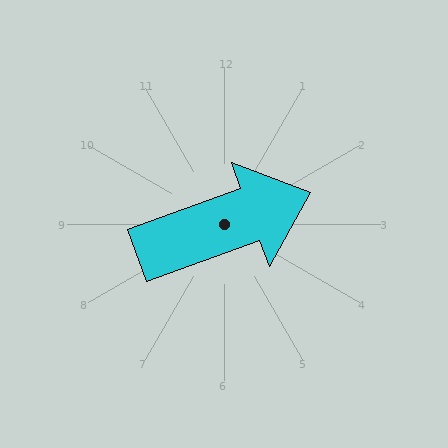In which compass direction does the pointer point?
East.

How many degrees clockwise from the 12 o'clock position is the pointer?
Approximately 70 degrees.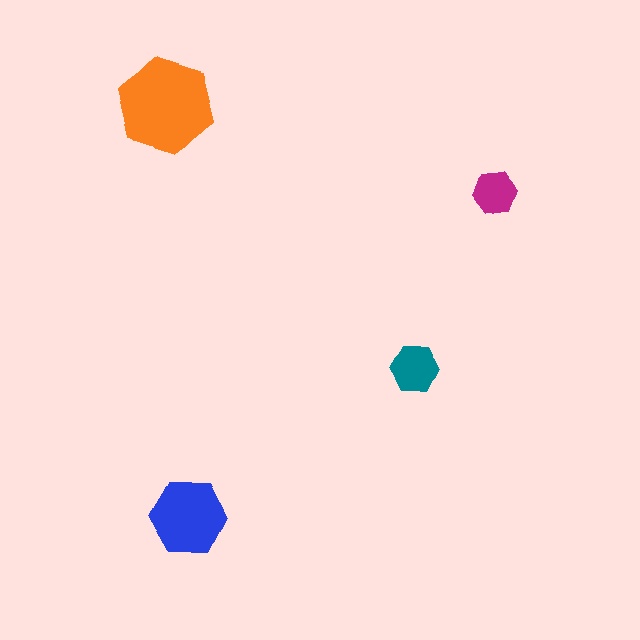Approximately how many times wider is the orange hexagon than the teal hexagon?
About 2 times wider.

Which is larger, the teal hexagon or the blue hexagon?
The blue one.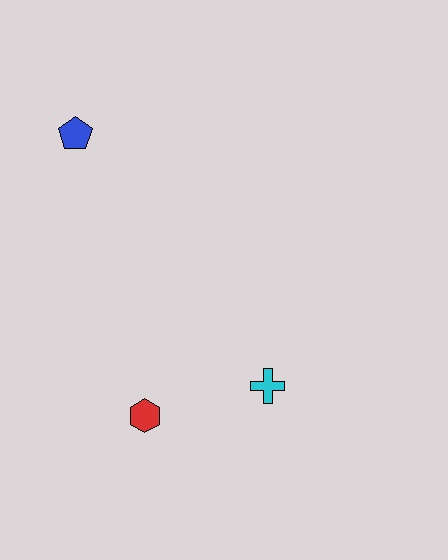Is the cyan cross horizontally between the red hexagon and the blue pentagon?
No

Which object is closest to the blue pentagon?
The red hexagon is closest to the blue pentagon.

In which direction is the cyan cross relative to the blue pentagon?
The cyan cross is below the blue pentagon.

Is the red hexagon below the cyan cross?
Yes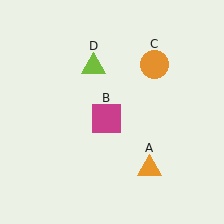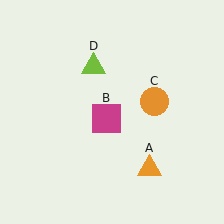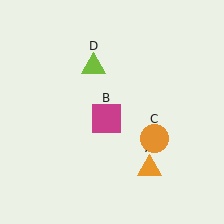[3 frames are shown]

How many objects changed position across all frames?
1 object changed position: orange circle (object C).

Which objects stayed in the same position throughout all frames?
Orange triangle (object A) and magenta square (object B) and lime triangle (object D) remained stationary.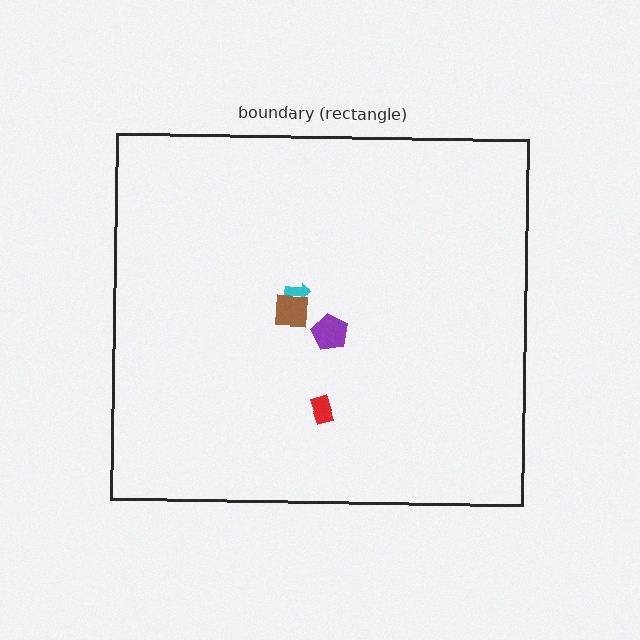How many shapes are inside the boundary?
4 inside, 0 outside.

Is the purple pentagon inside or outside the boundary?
Inside.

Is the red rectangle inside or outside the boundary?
Inside.